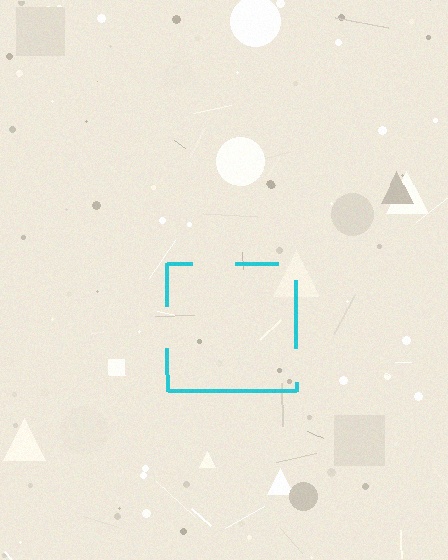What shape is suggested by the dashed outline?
The dashed outline suggests a square.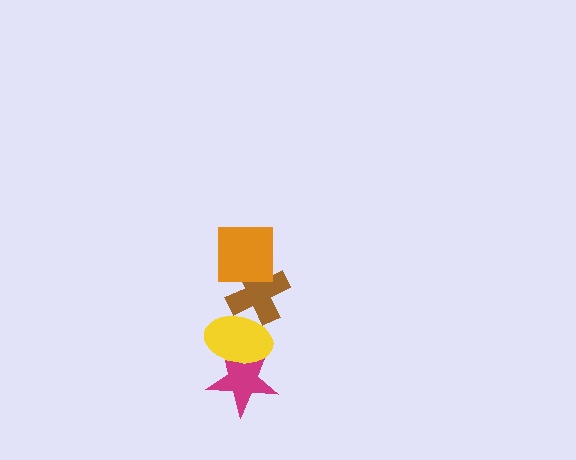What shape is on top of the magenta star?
The yellow ellipse is on top of the magenta star.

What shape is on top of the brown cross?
The orange square is on top of the brown cross.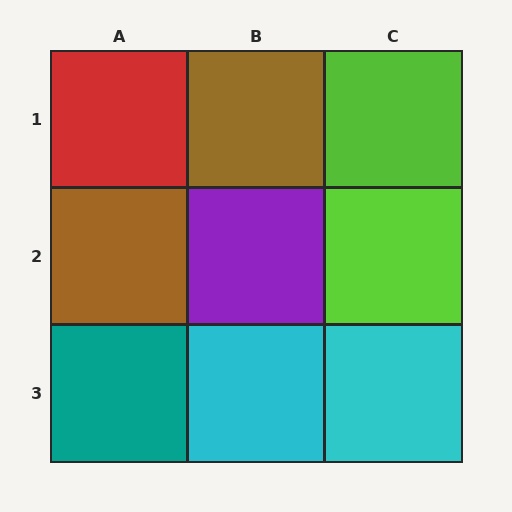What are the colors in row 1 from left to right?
Red, brown, lime.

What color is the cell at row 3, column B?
Cyan.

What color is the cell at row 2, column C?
Lime.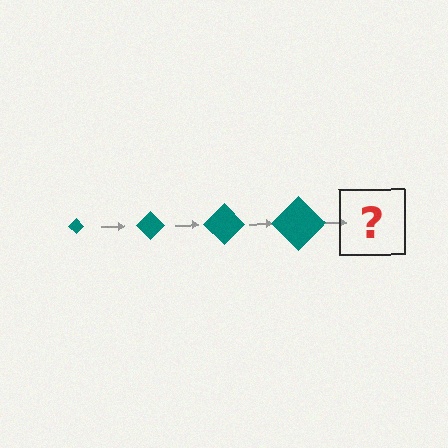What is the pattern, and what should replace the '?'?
The pattern is that the diamond gets progressively larger each step. The '?' should be a teal diamond, larger than the previous one.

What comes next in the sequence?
The next element should be a teal diamond, larger than the previous one.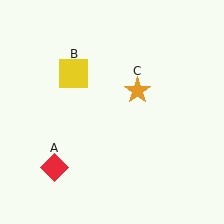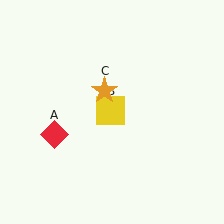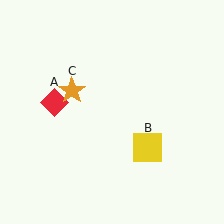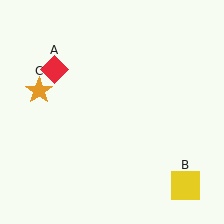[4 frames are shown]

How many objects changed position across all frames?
3 objects changed position: red diamond (object A), yellow square (object B), orange star (object C).